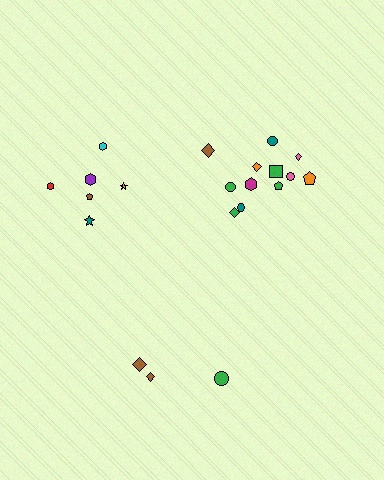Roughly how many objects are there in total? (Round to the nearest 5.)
Roughly 20 objects in total.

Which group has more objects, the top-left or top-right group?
The top-right group.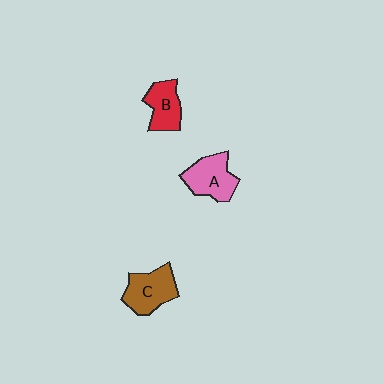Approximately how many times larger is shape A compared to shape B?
Approximately 1.2 times.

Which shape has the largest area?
Shape C (brown).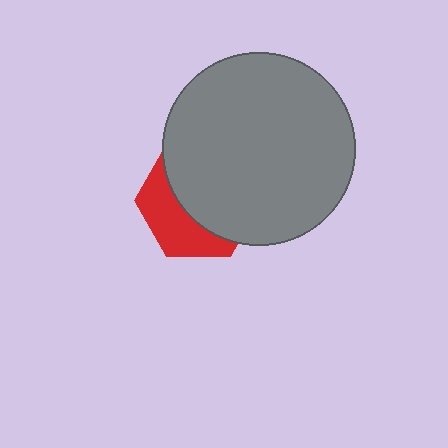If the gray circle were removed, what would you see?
You would see the complete red hexagon.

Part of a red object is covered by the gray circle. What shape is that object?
It is a hexagon.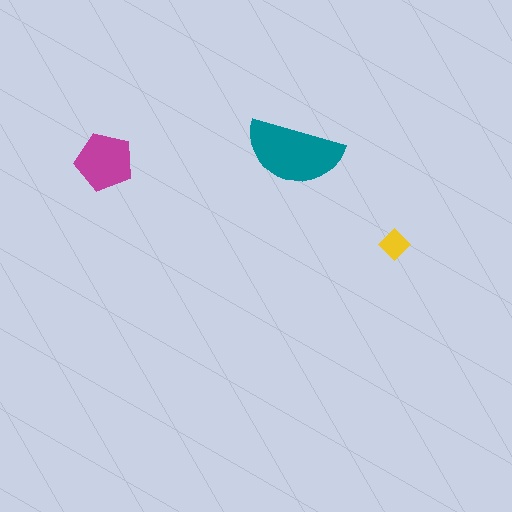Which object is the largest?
The teal semicircle.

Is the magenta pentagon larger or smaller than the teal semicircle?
Smaller.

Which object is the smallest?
The yellow diamond.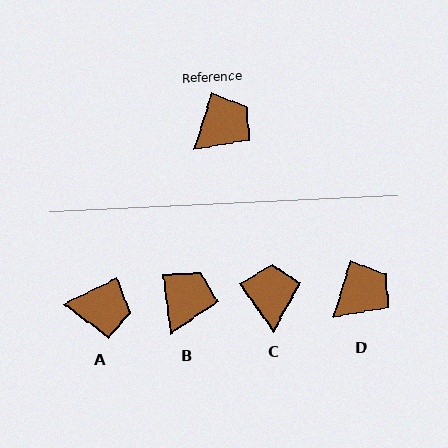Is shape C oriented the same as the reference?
No, it is off by about 52 degrees.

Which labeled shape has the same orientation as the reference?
D.